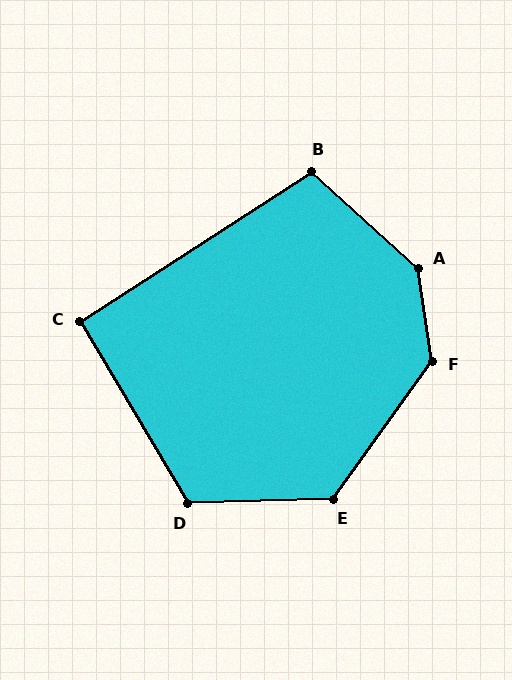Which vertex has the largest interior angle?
A, at approximately 141 degrees.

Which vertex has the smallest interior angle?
C, at approximately 92 degrees.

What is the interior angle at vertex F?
Approximately 136 degrees (obtuse).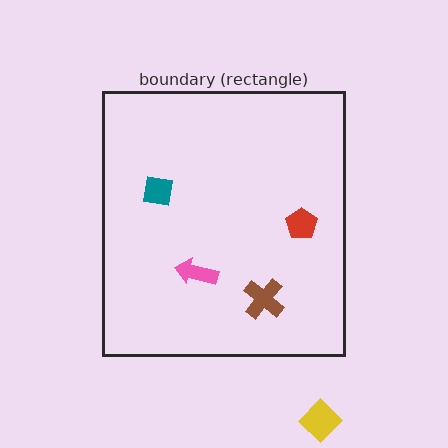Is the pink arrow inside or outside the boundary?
Inside.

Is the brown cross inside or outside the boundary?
Inside.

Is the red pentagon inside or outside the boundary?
Inside.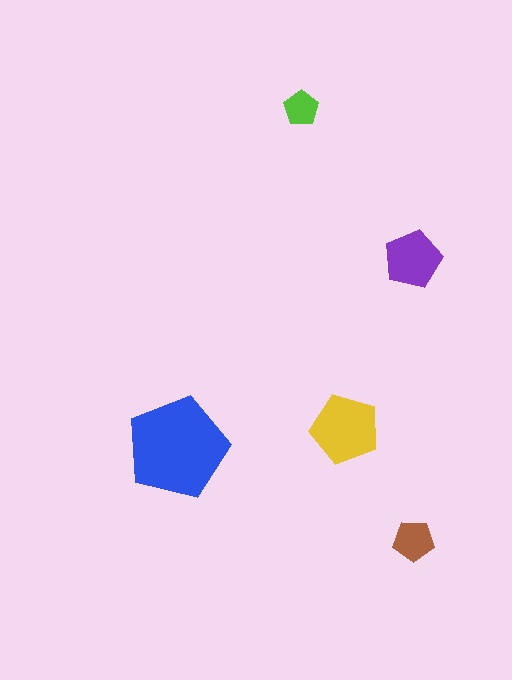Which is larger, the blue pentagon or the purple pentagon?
The blue one.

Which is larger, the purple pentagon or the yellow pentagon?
The yellow one.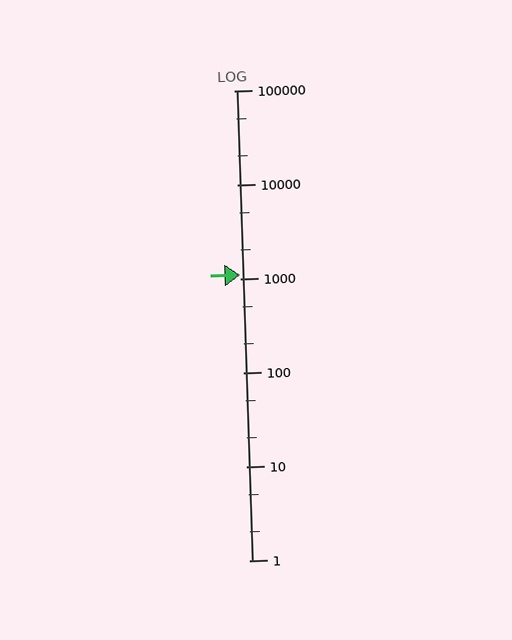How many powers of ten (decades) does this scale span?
The scale spans 5 decades, from 1 to 100000.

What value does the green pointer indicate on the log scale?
The pointer indicates approximately 1100.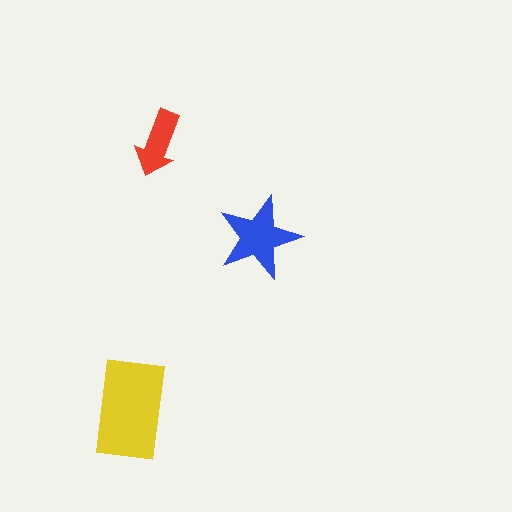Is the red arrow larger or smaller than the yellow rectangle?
Smaller.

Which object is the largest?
The yellow rectangle.